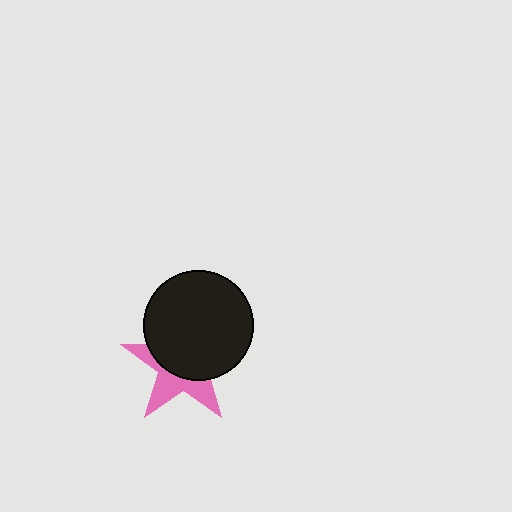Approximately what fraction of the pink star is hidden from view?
Roughly 60% of the pink star is hidden behind the black circle.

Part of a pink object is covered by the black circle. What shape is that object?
It is a star.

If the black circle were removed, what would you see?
You would see the complete pink star.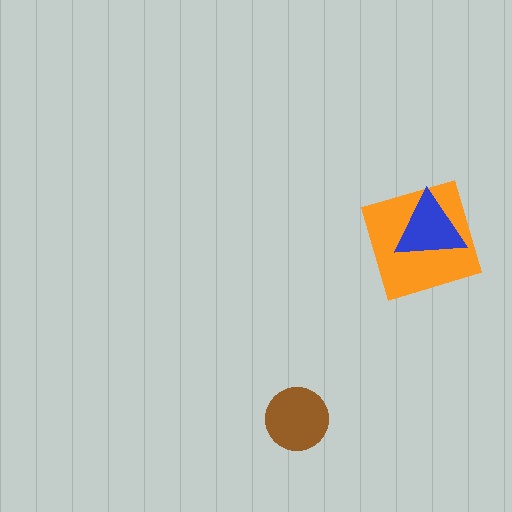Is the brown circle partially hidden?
No, no other shape covers it.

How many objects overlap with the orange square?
1 object overlaps with the orange square.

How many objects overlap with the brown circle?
0 objects overlap with the brown circle.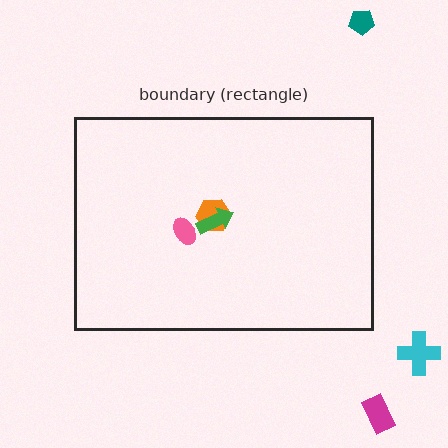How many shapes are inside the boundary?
3 inside, 3 outside.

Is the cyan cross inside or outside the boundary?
Outside.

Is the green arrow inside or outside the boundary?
Inside.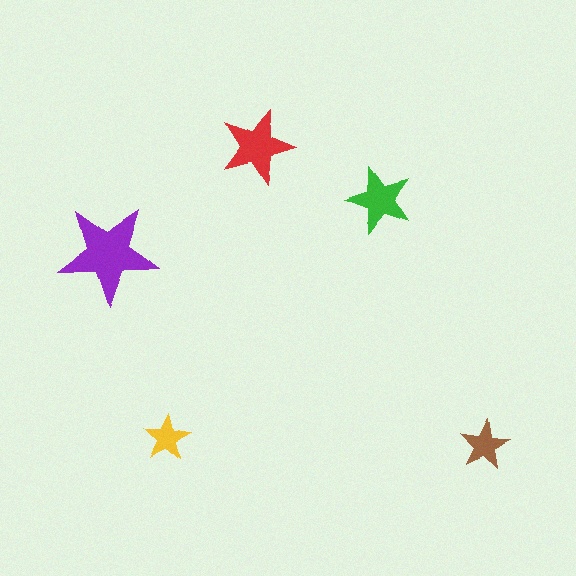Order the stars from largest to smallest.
the purple one, the red one, the green one, the brown one, the yellow one.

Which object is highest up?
The red star is topmost.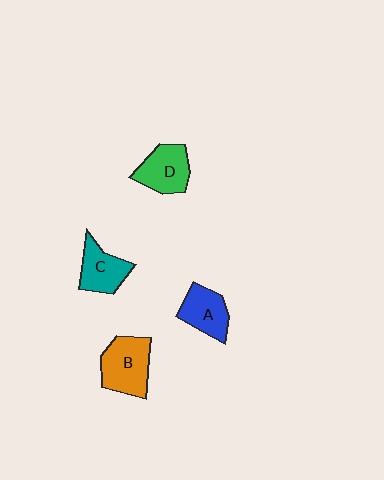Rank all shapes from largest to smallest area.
From largest to smallest: B (orange), D (green), C (teal), A (blue).